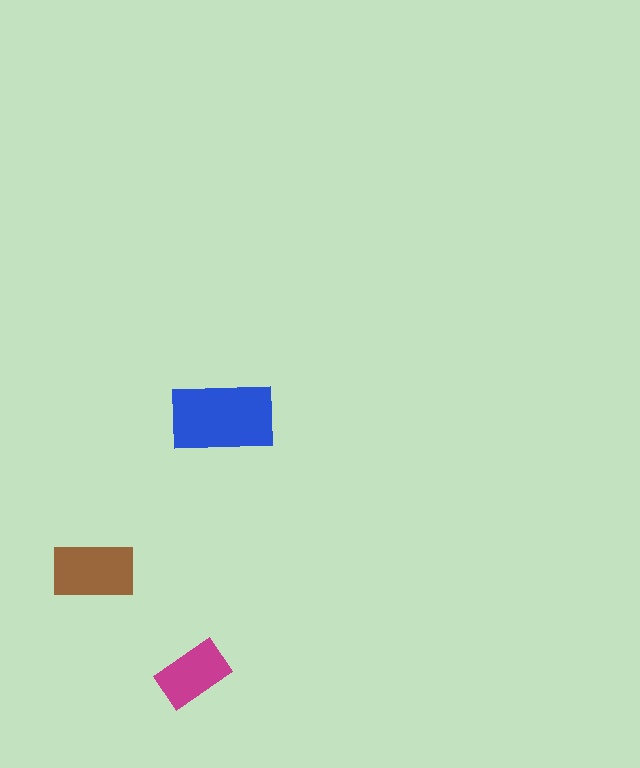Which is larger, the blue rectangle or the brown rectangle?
The blue one.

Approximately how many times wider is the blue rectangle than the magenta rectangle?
About 1.5 times wider.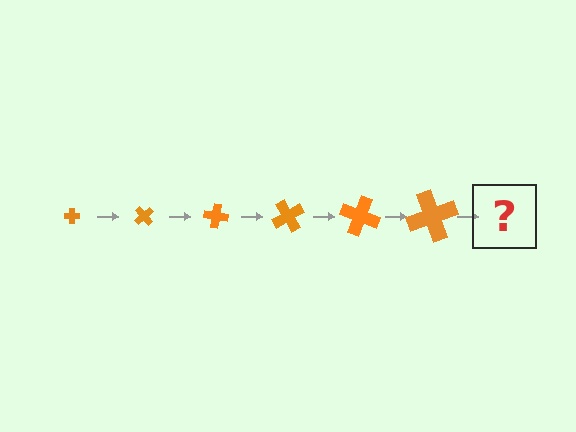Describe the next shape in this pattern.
It should be a cross, larger than the previous one and rotated 300 degrees from the start.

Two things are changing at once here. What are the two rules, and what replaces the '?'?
The two rules are that the cross grows larger each step and it rotates 50 degrees each step. The '?' should be a cross, larger than the previous one and rotated 300 degrees from the start.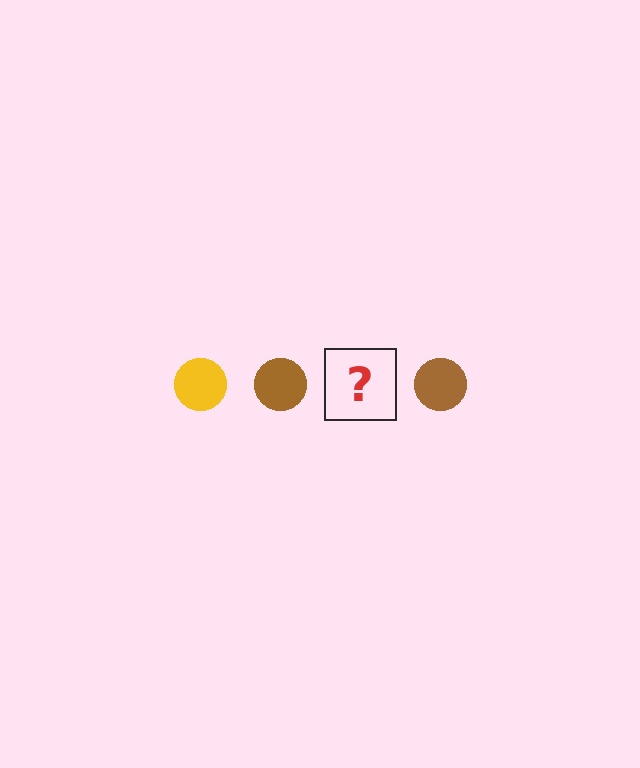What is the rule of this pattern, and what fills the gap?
The rule is that the pattern cycles through yellow, brown circles. The gap should be filled with a yellow circle.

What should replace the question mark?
The question mark should be replaced with a yellow circle.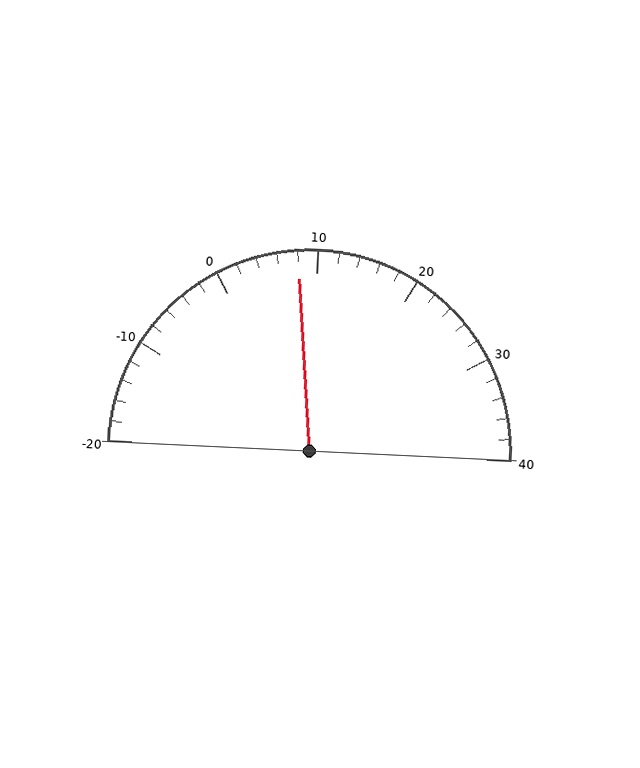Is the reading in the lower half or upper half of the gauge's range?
The reading is in the lower half of the range (-20 to 40).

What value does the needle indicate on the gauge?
The needle indicates approximately 8.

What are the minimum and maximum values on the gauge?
The gauge ranges from -20 to 40.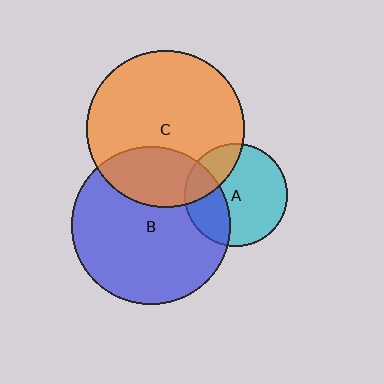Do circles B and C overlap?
Yes.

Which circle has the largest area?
Circle B (blue).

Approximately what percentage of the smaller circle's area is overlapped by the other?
Approximately 25%.